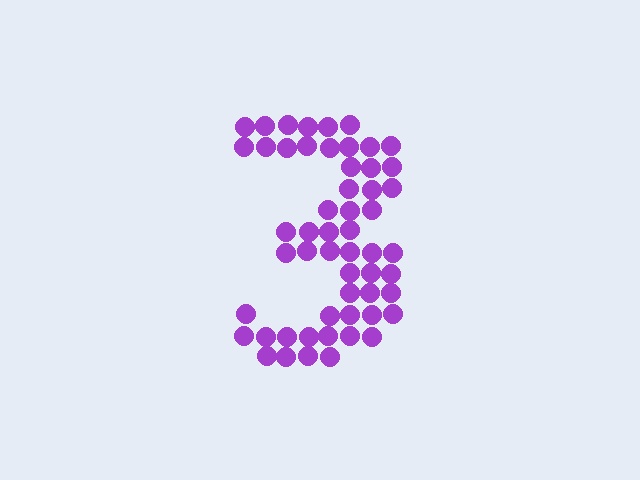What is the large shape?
The large shape is the digit 3.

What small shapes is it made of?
It is made of small circles.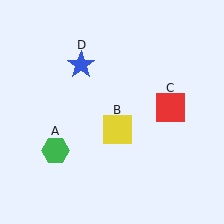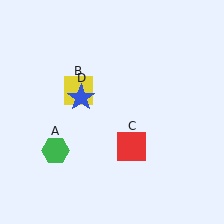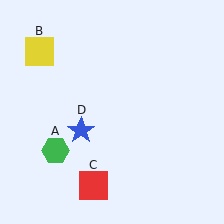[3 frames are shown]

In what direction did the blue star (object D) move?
The blue star (object D) moved down.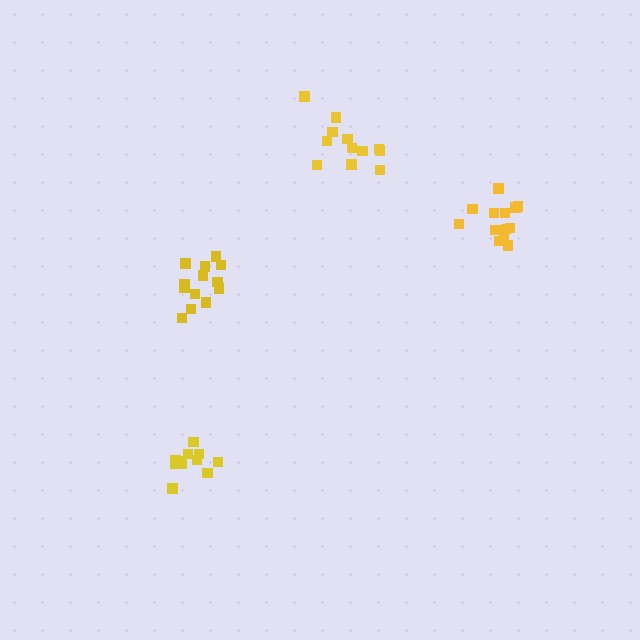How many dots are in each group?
Group 1: 13 dots, Group 2: 11 dots, Group 3: 13 dots, Group 4: 12 dots (49 total).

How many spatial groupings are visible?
There are 4 spatial groupings.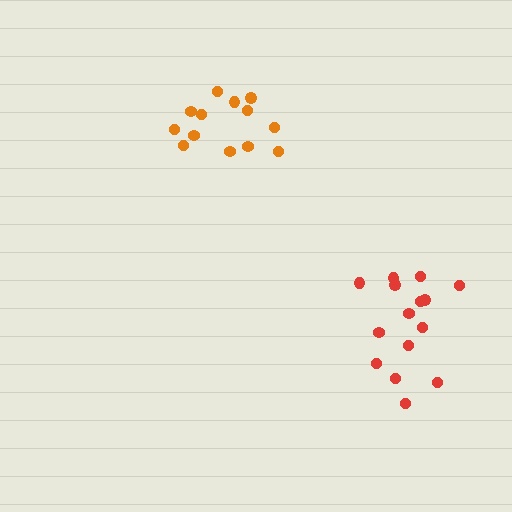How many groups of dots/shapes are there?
There are 2 groups.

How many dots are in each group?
Group 1: 13 dots, Group 2: 15 dots (28 total).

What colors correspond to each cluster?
The clusters are colored: orange, red.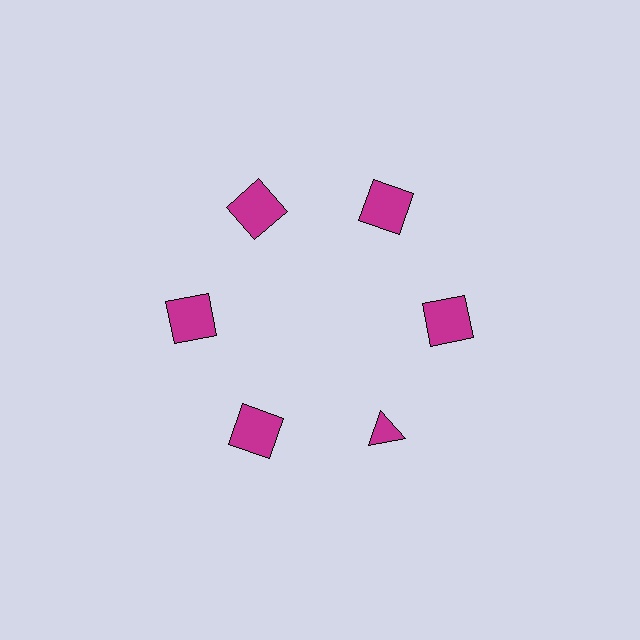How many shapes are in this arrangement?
There are 6 shapes arranged in a ring pattern.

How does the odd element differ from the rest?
It has a different shape: triangle instead of square.